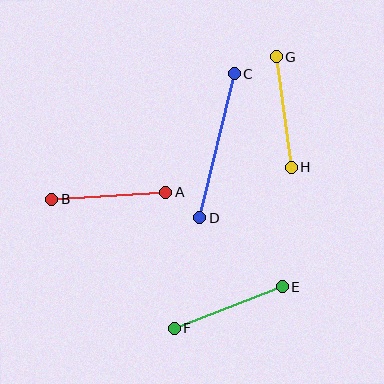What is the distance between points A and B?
The distance is approximately 114 pixels.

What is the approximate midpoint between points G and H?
The midpoint is at approximately (283, 112) pixels.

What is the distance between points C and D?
The distance is approximately 148 pixels.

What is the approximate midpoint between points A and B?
The midpoint is at approximately (109, 196) pixels.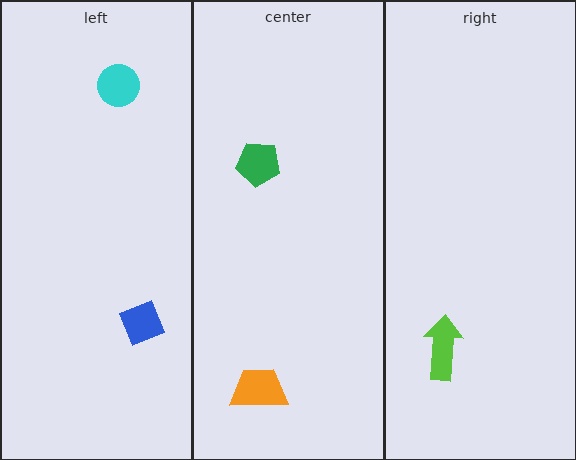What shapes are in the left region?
The blue diamond, the cyan circle.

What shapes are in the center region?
The orange trapezoid, the green pentagon.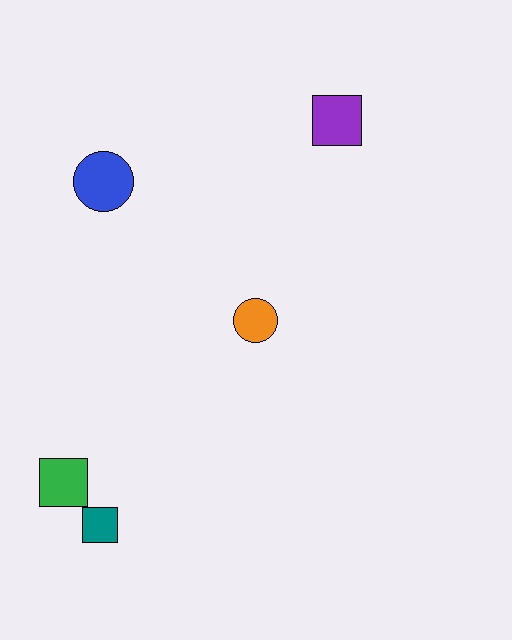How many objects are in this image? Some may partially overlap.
There are 5 objects.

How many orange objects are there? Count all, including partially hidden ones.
There is 1 orange object.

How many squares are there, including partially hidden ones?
There are 3 squares.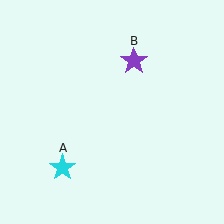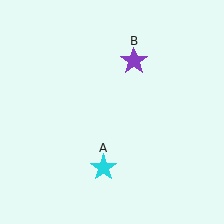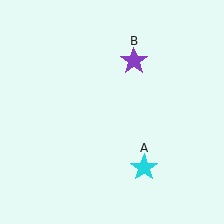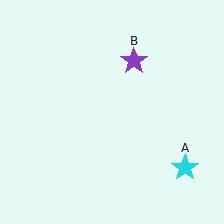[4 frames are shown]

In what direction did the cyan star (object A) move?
The cyan star (object A) moved right.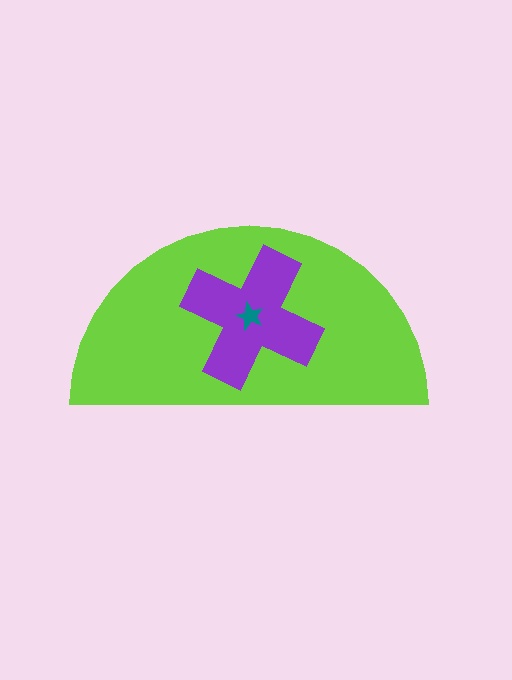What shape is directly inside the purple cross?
The teal star.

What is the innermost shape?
The teal star.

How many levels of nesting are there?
3.